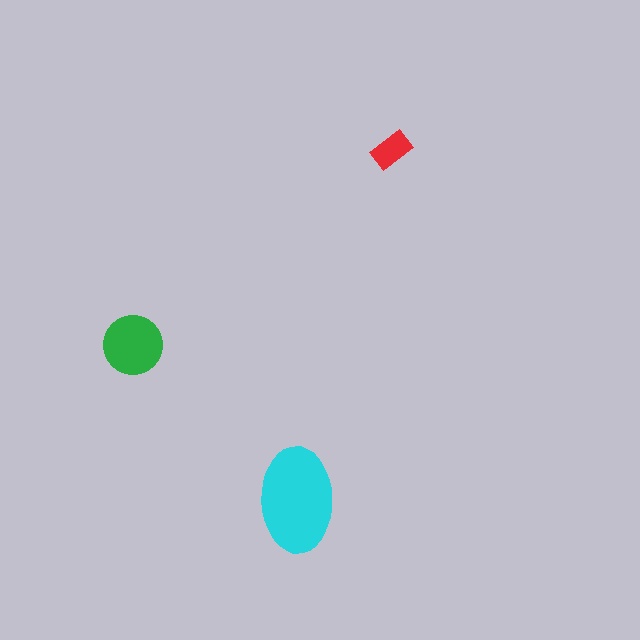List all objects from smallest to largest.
The red rectangle, the green circle, the cyan ellipse.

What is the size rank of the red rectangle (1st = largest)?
3rd.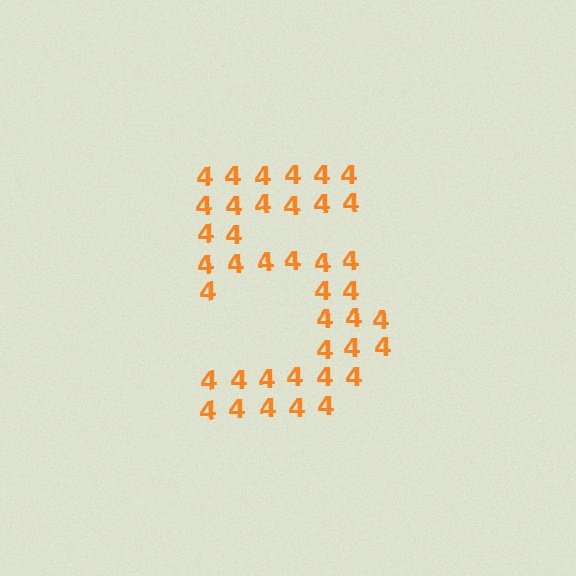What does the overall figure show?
The overall figure shows the digit 5.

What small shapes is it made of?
It is made of small digit 4's.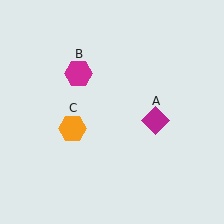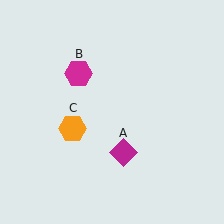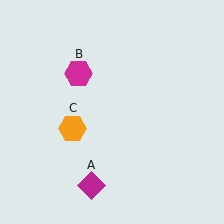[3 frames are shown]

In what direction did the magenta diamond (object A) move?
The magenta diamond (object A) moved down and to the left.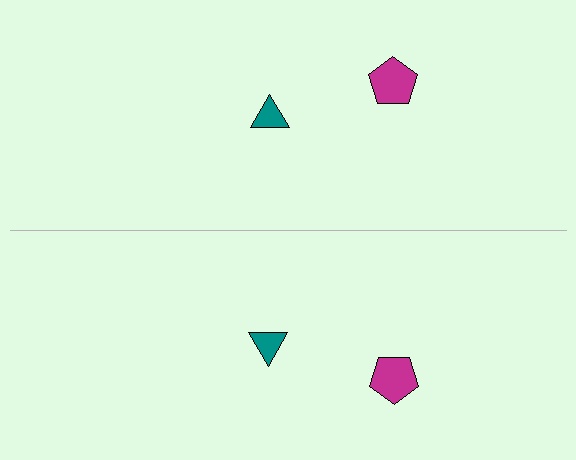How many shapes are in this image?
There are 4 shapes in this image.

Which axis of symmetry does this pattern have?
The pattern has a horizontal axis of symmetry running through the center of the image.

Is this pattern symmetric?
Yes, this pattern has bilateral (reflection) symmetry.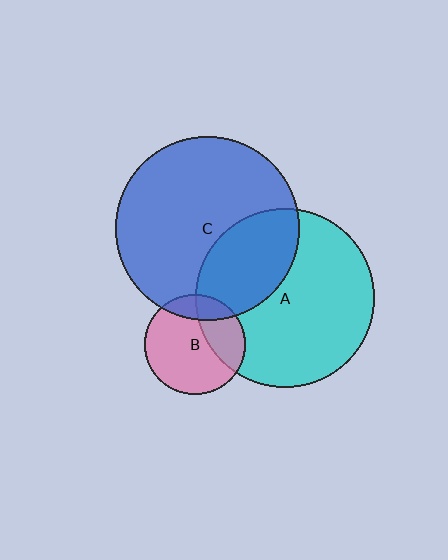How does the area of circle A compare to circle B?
Approximately 3.2 times.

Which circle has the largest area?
Circle C (blue).